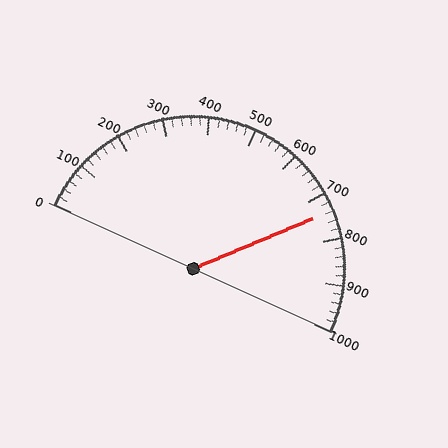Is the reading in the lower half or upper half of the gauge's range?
The reading is in the upper half of the range (0 to 1000).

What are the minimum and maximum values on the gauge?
The gauge ranges from 0 to 1000.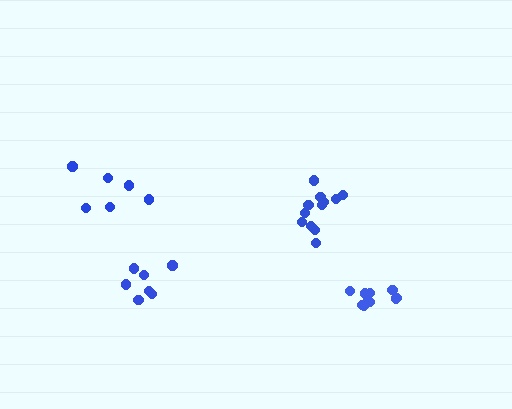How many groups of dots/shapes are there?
There are 4 groups.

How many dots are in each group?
Group 1: 12 dots, Group 2: 7 dots, Group 3: 10 dots, Group 4: 6 dots (35 total).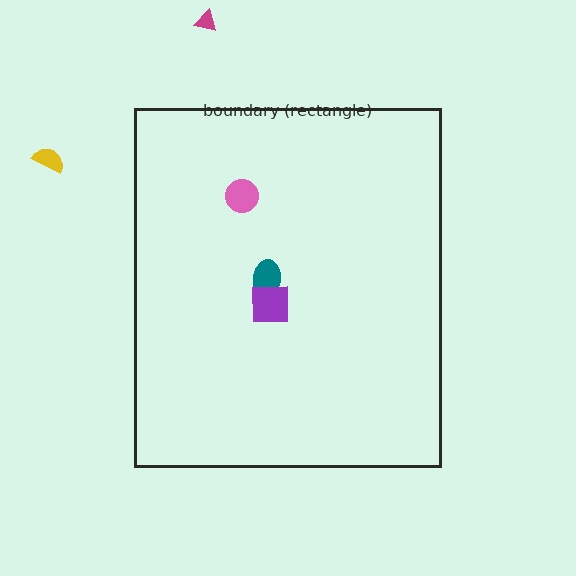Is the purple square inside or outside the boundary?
Inside.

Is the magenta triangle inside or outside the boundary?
Outside.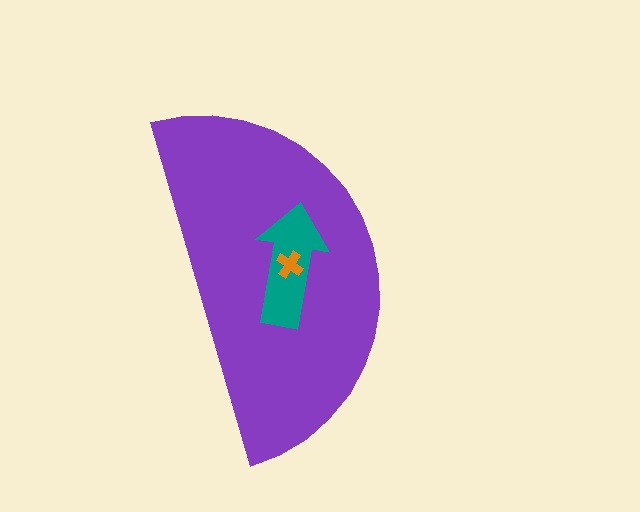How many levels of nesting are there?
3.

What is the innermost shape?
The orange cross.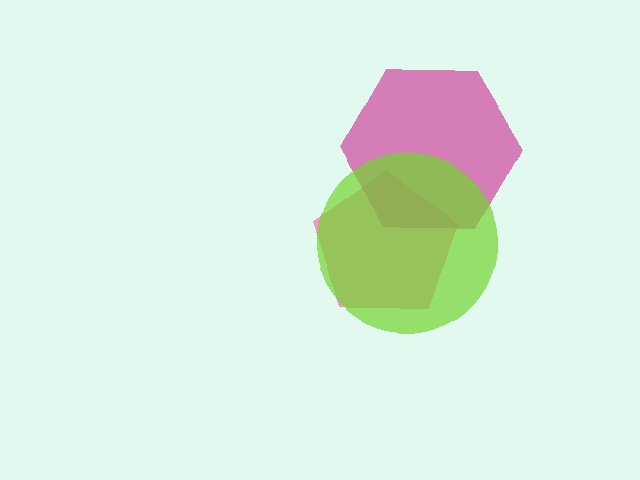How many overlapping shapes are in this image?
There are 3 overlapping shapes in the image.